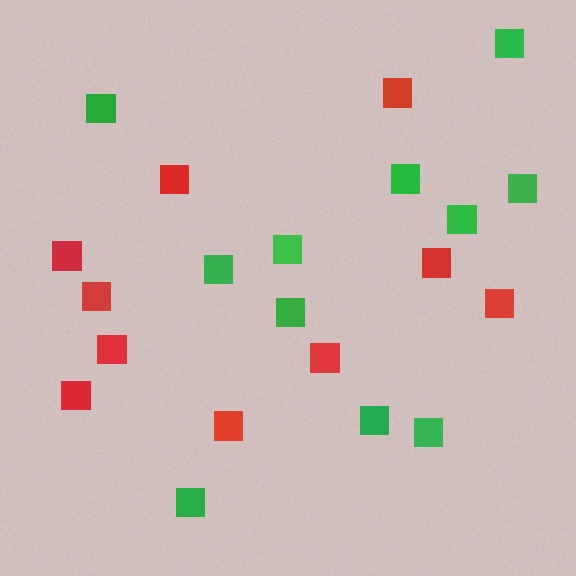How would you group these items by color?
There are 2 groups: one group of red squares (10) and one group of green squares (11).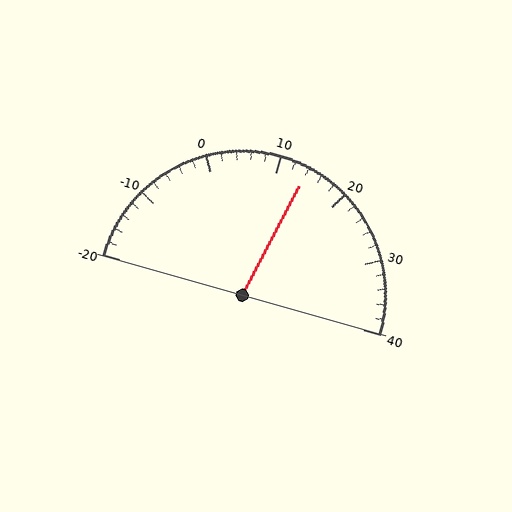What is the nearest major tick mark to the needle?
The nearest major tick mark is 10.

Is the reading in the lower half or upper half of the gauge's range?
The reading is in the upper half of the range (-20 to 40).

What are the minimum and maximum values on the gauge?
The gauge ranges from -20 to 40.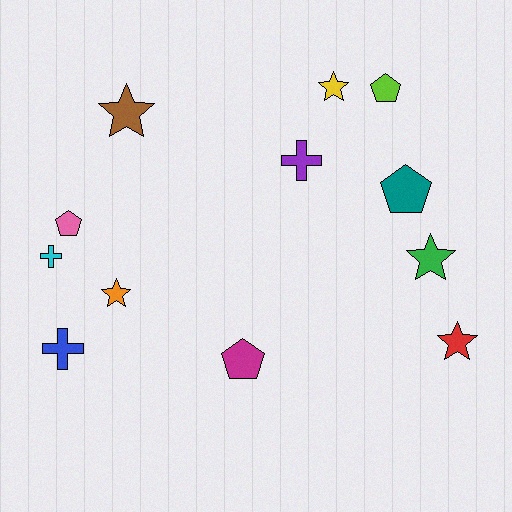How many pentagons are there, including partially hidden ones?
There are 4 pentagons.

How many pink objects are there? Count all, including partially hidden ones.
There is 1 pink object.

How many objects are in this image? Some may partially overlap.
There are 12 objects.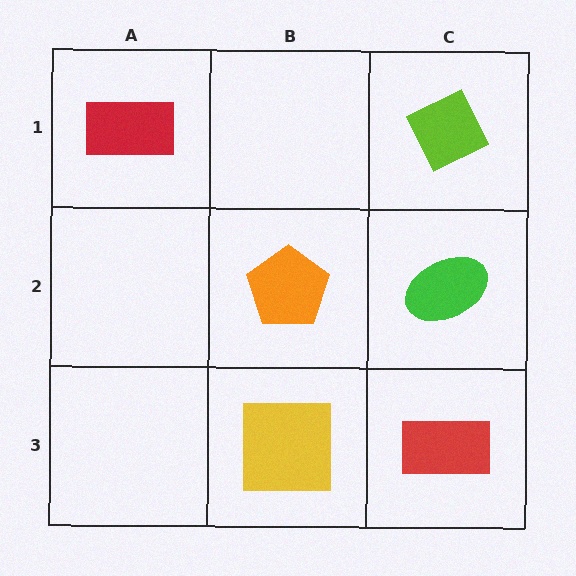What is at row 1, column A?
A red rectangle.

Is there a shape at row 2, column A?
No, that cell is empty.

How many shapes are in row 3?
2 shapes.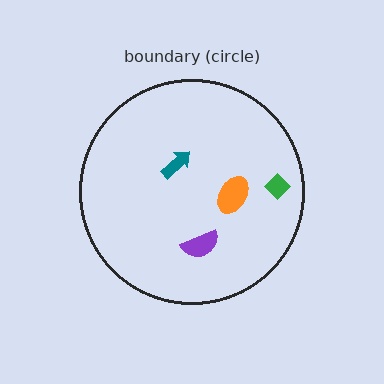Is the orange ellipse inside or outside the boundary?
Inside.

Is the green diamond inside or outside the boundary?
Inside.